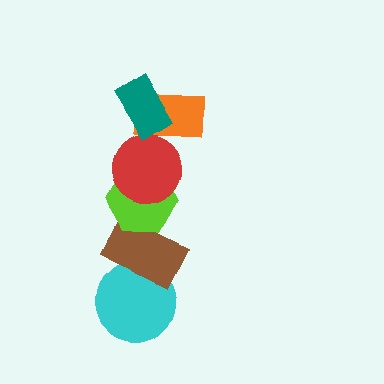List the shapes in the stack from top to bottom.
From top to bottom: the teal rectangle, the orange rectangle, the red circle, the lime hexagon, the brown rectangle, the cyan circle.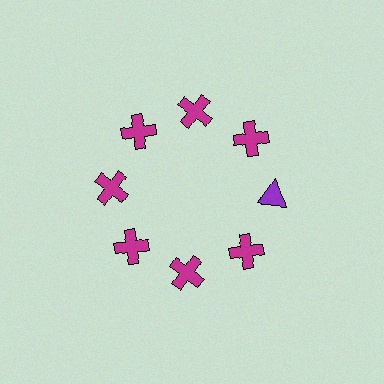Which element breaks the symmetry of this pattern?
The purple triangle at roughly the 3 o'clock position breaks the symmetry. All other shapes are magenta crosses.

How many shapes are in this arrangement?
There are 8 shapes arranged in a ring pattern.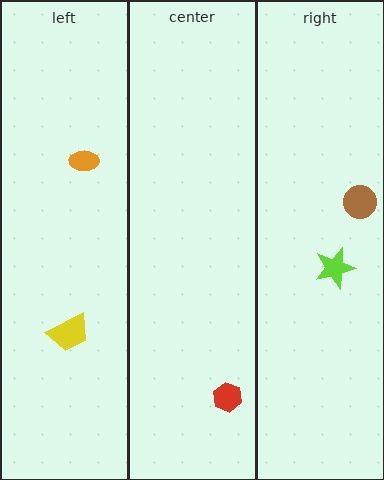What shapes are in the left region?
The yellow trapezoid, the orange ellipse.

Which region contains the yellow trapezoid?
The left region.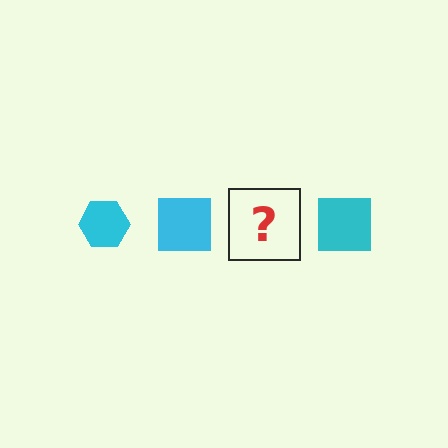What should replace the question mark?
The question mark should be replaced with a cyan hexagon.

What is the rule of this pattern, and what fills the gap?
The rule is that the pattern cycles through hexagon, square shapes in cyan. The gap should be filled with a cyan hexagon.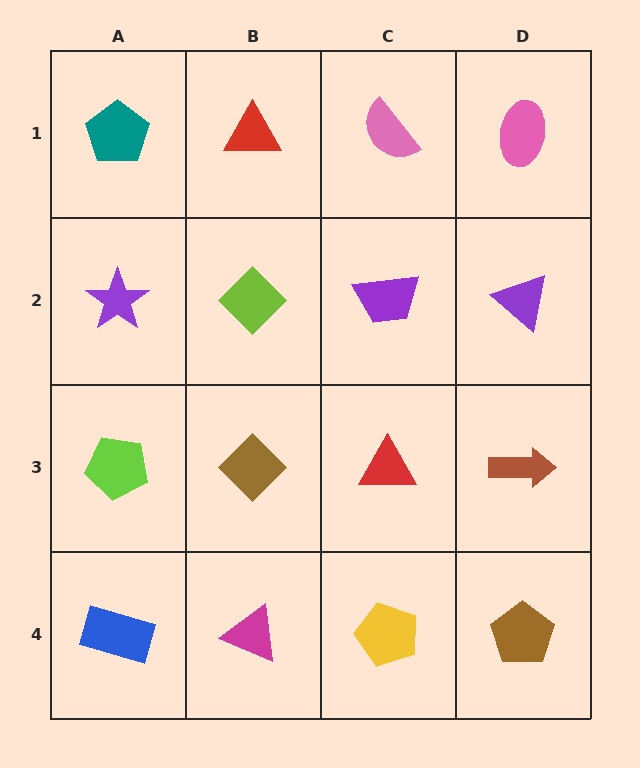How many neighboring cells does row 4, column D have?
2.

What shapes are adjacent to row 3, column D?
A purple triangle (row 2, column D), a brown pentagon (row 4, column D), a red triangle (row 3, column C).